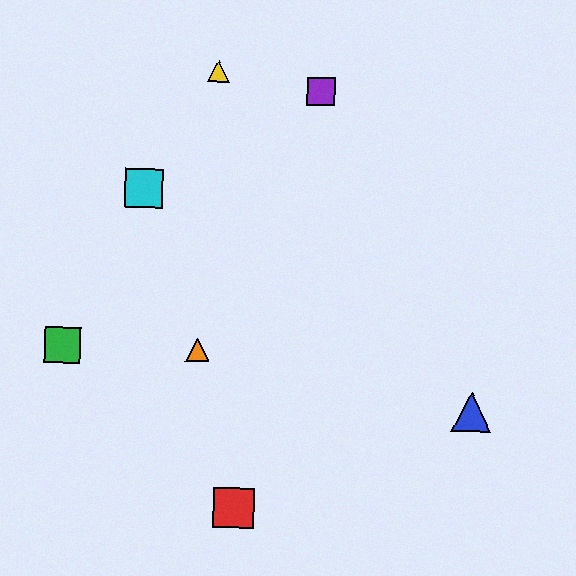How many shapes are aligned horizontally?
2 shapes (the green square, the orange triangle) are aligned horizontally.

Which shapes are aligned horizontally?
The green square, the orange triangle are aligned horizontally.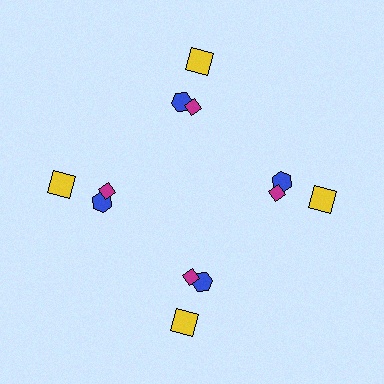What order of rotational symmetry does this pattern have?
This pattern has 4-fold rotational symmetry.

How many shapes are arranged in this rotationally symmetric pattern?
There are 12 shapes, arranged in 4 groups of 3.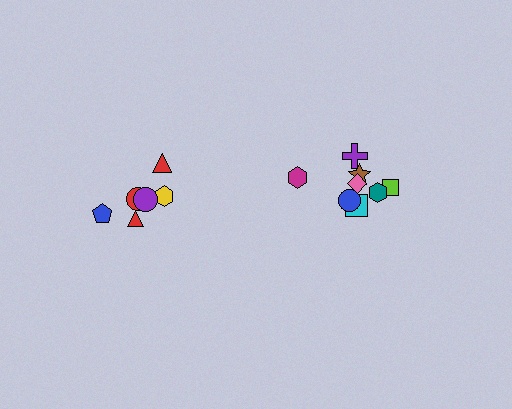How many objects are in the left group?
There are 6 objects.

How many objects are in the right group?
There are 8 objects.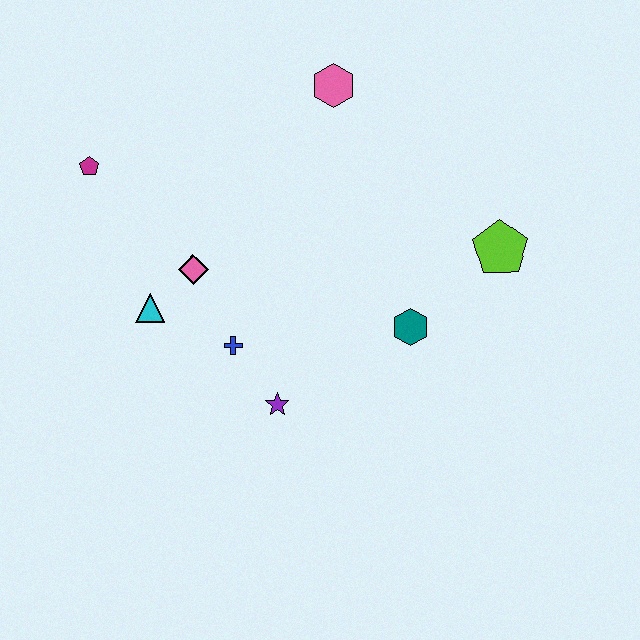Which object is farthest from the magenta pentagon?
The lime pentagon is farthest from the magenta pentagon.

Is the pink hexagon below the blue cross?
No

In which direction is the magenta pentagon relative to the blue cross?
The magenta pentagon is above the blue cross.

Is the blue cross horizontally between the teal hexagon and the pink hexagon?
No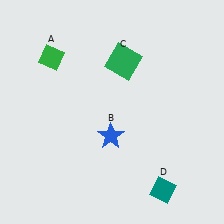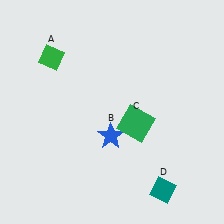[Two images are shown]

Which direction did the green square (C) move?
The green square (C) moved down.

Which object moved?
The green square (C) moved down.